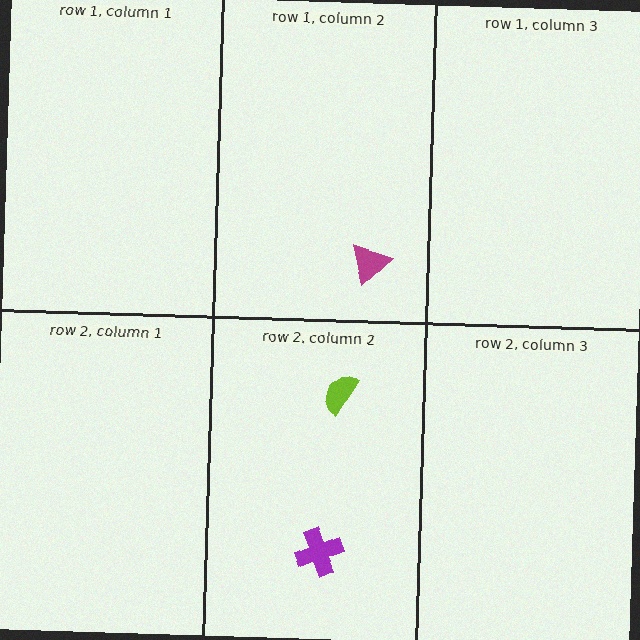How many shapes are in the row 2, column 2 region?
2.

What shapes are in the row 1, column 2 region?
The magenta triangle.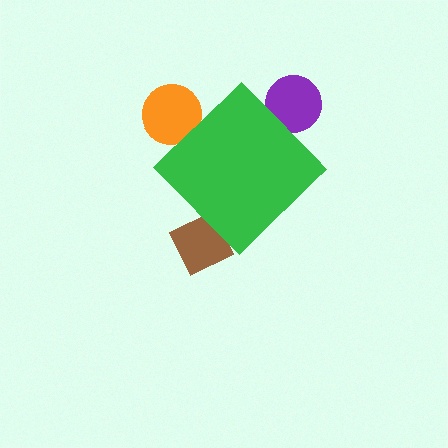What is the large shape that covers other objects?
A green diamond.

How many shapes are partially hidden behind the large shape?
3 shapes are partially hidden.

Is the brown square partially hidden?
Yes, the brown square is partially hidden behind the green diamond.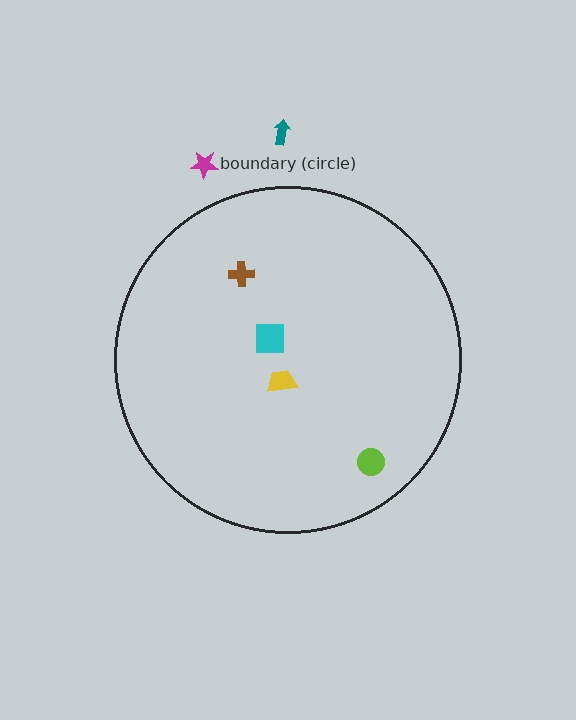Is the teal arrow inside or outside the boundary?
Outside.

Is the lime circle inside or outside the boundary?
Inside.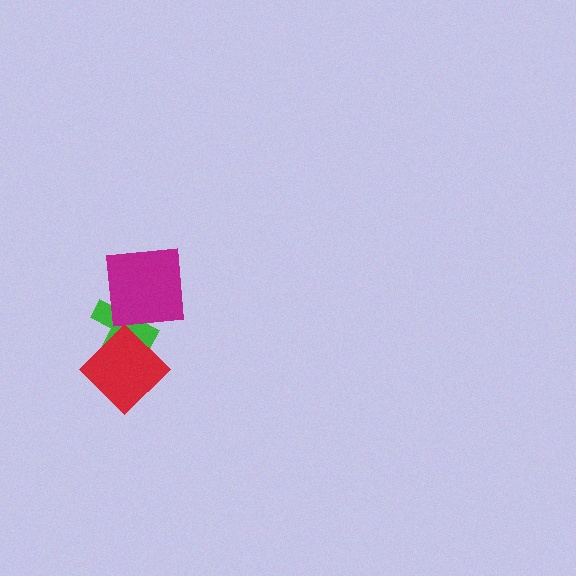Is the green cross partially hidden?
Yes, it is partially covered by another shape.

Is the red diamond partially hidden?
No, no other shape covers it.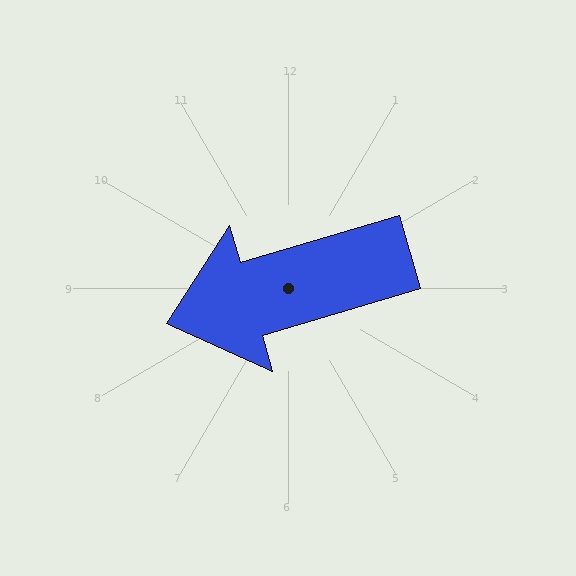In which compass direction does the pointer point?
West.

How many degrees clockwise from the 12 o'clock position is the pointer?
Approximately 254 degrees.